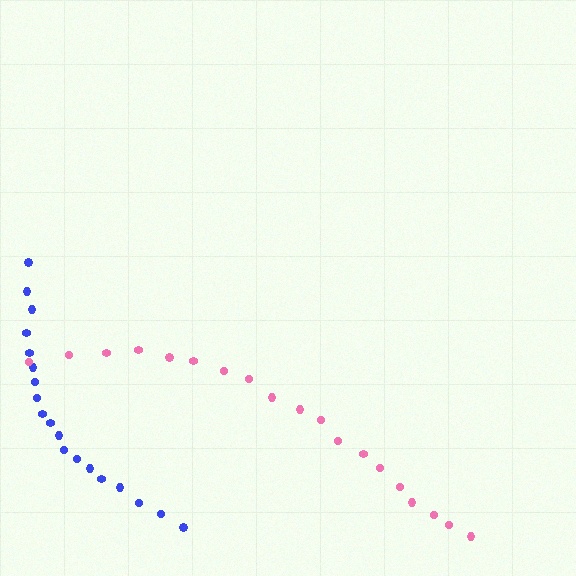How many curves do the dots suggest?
There are 2 distinct paths.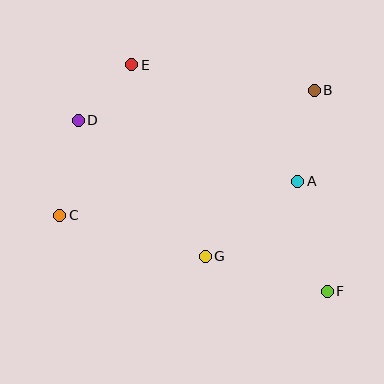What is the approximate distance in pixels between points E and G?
The distance between E and G is approximately 205 pixels.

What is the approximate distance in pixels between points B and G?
The distance between B and G is approximately 199 pixels.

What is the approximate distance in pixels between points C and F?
The distance between C and F is approximately 278 pixels.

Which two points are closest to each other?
Points D and E are closest to each other.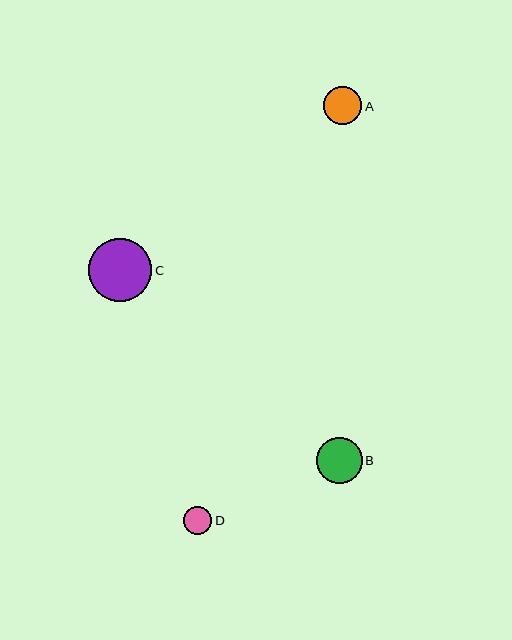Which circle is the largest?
Circle C is the largest with a size of approximately 63 pixels.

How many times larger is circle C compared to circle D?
Circle C is approximately 2.3 times the size of circle D.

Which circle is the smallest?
Circle D is the smallest with a size of approximately 28 pixels.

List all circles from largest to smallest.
From largest to smallest: C, B, A, D.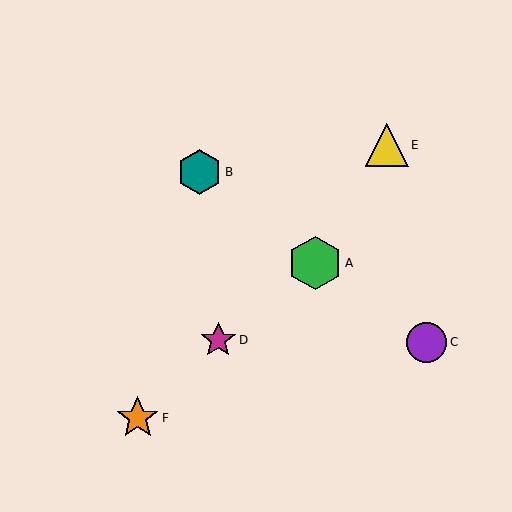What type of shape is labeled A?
Shape A is a green hexagon.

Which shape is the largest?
The green hexagon (labeled A) is the largest.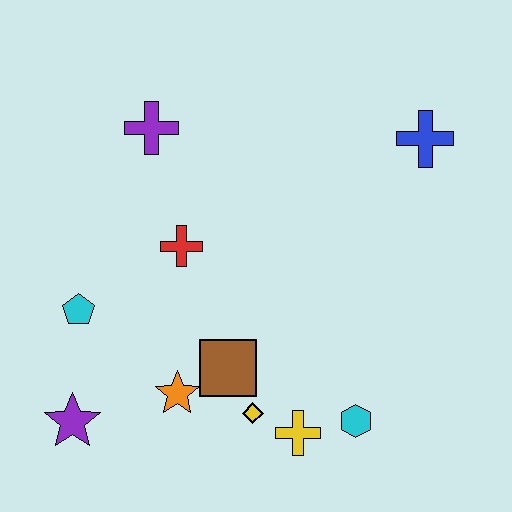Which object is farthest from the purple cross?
The cyan hexagon is farthest from the purple cross.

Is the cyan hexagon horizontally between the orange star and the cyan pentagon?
No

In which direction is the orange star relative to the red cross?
The orange star is below the red cross.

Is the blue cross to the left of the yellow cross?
No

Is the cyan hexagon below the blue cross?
Yes